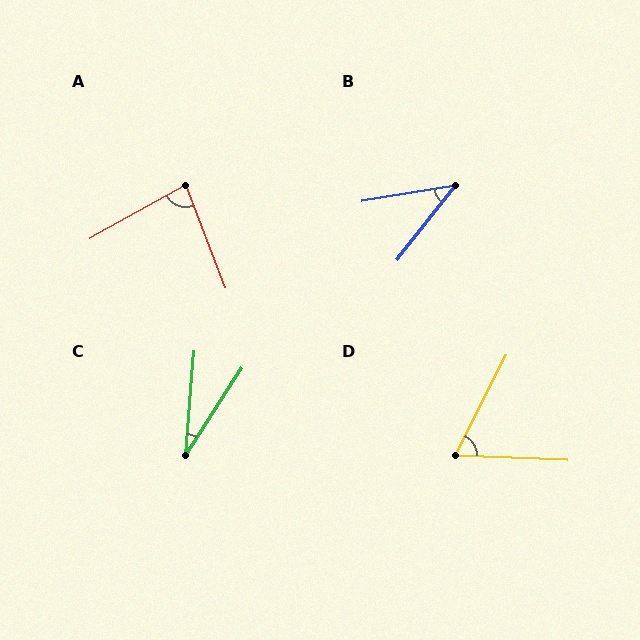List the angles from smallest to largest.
C (28°), B (43°), D (65°), A (82°).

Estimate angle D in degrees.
Approximately 65 degrees.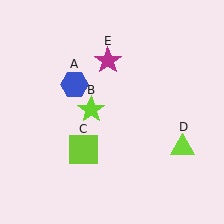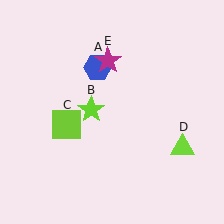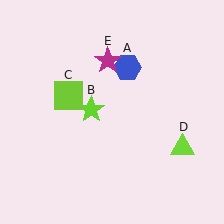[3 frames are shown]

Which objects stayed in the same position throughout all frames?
Lime star (object B) and lime triangle (object D) and magenta star (object E) remained stationary.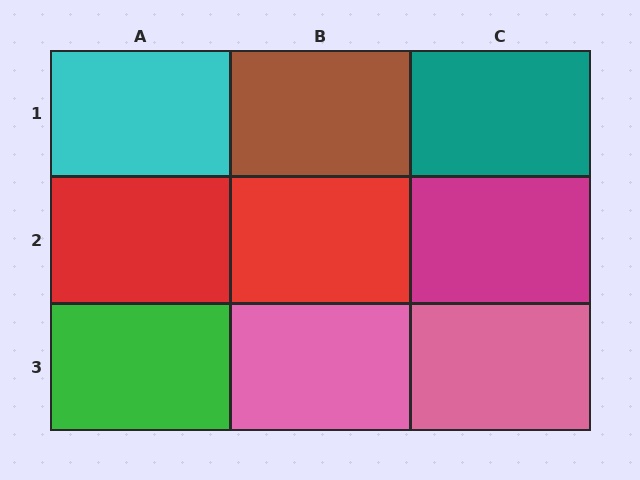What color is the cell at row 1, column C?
Teal.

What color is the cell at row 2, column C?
Magenta.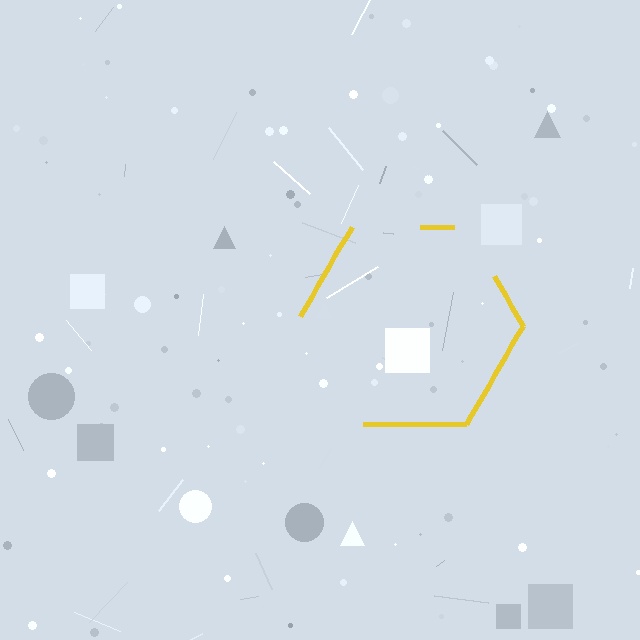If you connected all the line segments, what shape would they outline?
They would outline a hexagon.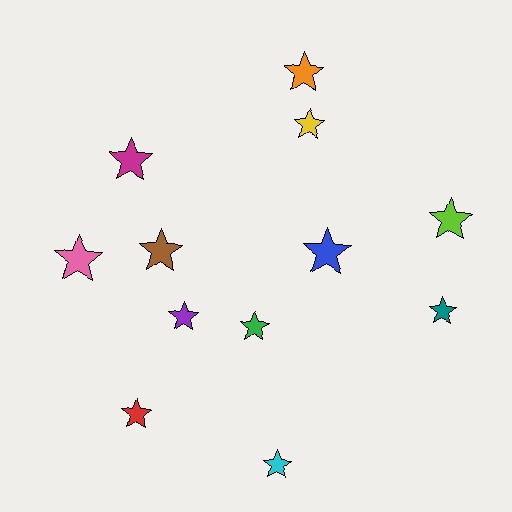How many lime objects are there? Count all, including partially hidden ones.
There is 1 lime object.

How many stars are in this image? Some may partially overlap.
There are 12 stars.